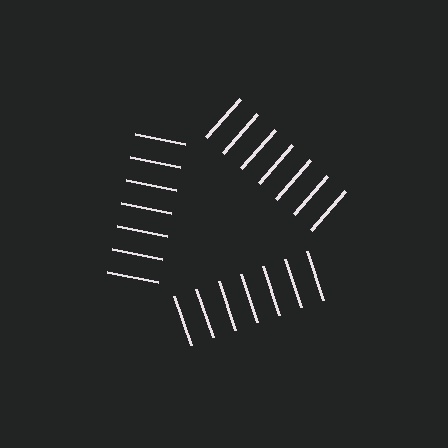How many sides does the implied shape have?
3 sides — the line-ends trace a triangle.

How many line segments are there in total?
21 — 7 along each of the 3 edges.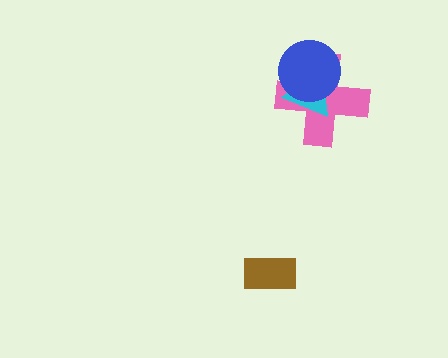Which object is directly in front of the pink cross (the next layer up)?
The cyan triangle is directly in front of the pink cross.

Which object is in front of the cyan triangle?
The blue circle is in front of the cyan triangle.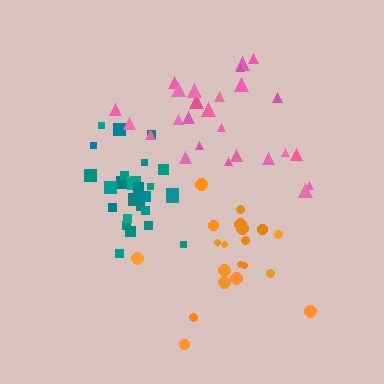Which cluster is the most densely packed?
Teal.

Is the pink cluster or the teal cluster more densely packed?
Teal.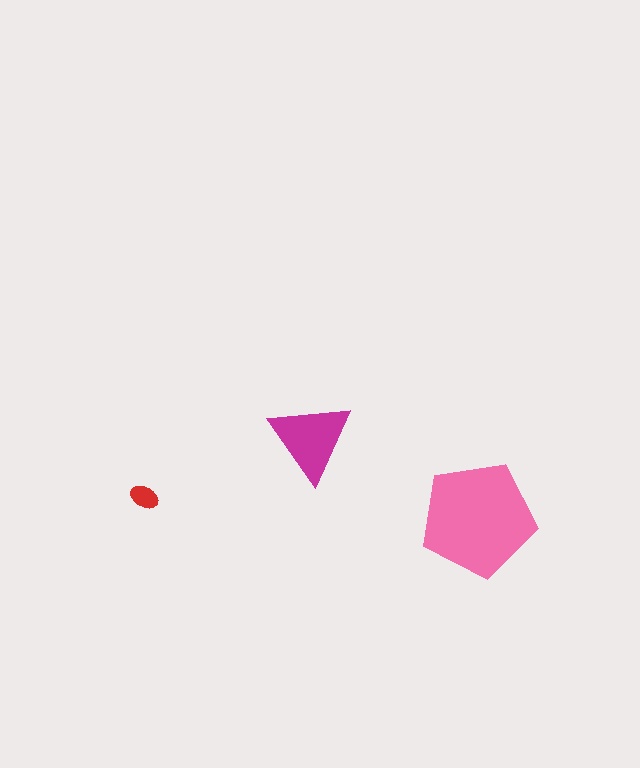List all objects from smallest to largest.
The red ellipse, the magenta triangle, the pink pentagon.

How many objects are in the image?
There are 3 objects in the image.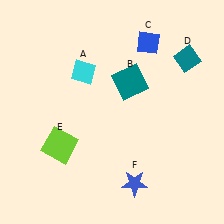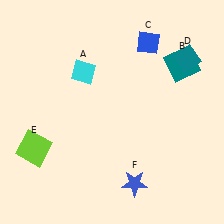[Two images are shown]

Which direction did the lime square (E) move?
The lime square (E) moved left.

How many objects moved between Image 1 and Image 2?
2 objects moved between the two images.